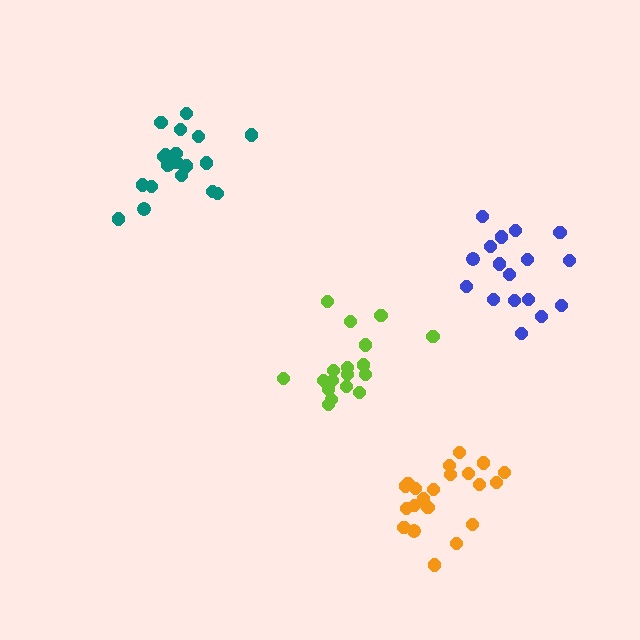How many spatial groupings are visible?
There are 4 spatial groupings.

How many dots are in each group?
Group 1: 17 dots, Group 2: 21 dots, Group 3: 21 dots, Group 4: 18 dots (77 total).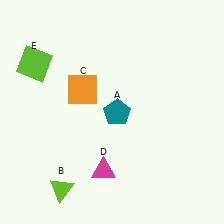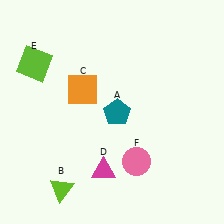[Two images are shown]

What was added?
A pink circle (F) was added in Image 2.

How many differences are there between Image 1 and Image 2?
There is 1 difference between the two images.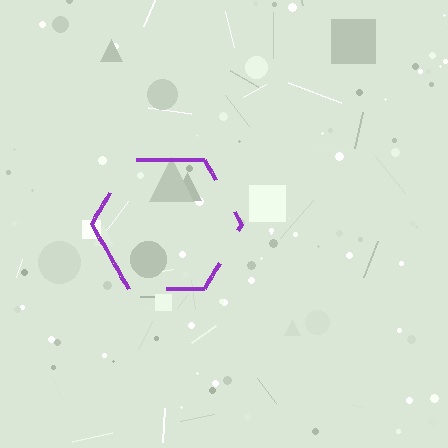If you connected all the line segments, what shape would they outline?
They would outline a hexagon.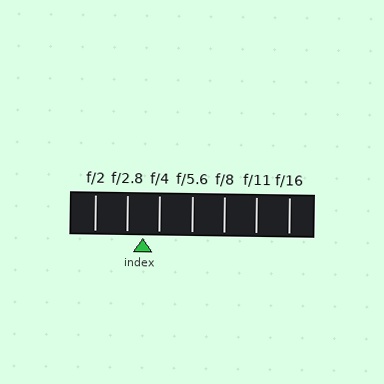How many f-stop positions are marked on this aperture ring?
There are 7 f-stop positions marked.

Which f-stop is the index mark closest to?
The index mark is closest to f/2.8.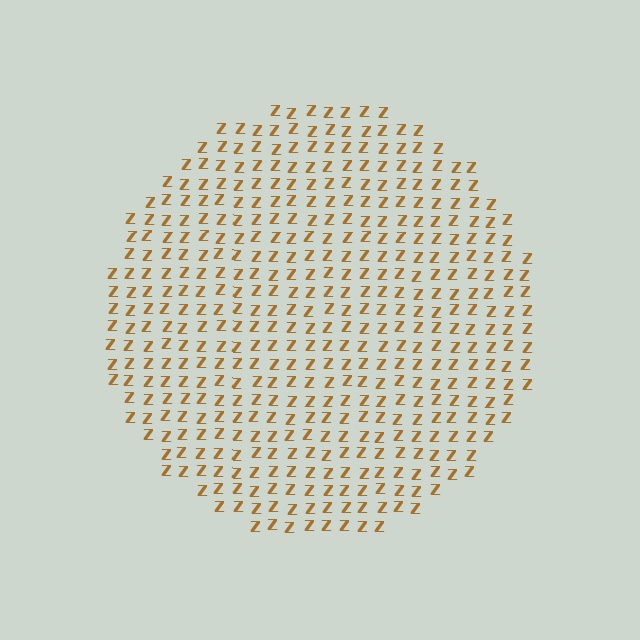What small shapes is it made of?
It is made of small letter Z's.